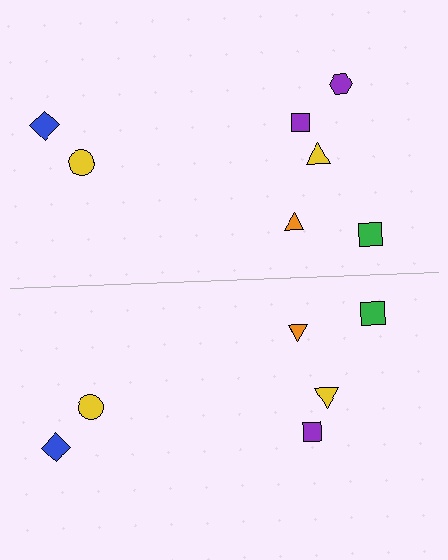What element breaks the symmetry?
A purple hexagon is missing from the bottom side.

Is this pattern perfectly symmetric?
No, the pattern is not perfectly symmetric. A purple hexagon is missing from the bottom side.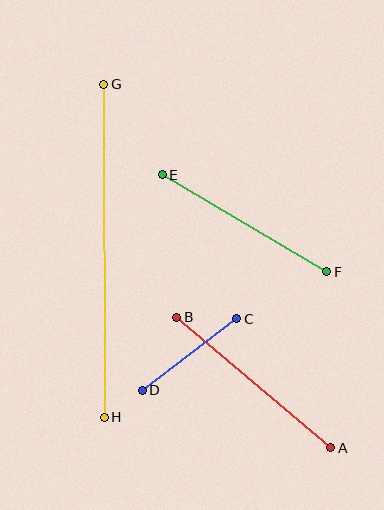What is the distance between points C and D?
The distance is approximately 118 pixels.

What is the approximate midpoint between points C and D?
The midpoint is at approximately (189, 354) pixels.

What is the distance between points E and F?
The distance is approximately 191 pixels.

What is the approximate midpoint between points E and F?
The midpoint is at approximately (245, 223) pixels.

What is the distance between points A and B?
The distance is approximately 202 pixels.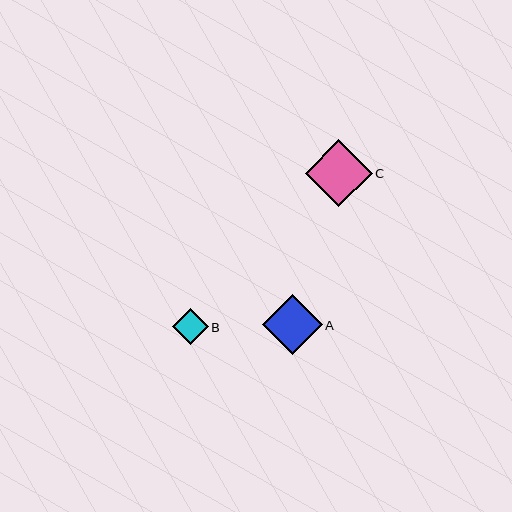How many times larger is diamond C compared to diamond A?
Diamond C is approximately 1.1 times the size of diamond A.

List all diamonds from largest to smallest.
From largest to smallest: C, A, B.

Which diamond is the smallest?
Diamond B is the smallest with a size of approximately 36 pixels.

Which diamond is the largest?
Diamond C is the largest with a size of approximately 67 pixels.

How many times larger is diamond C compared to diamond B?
Diamond C is approximately 1.9 times the size of diamond B.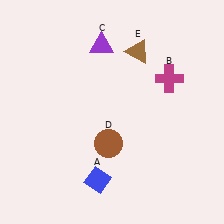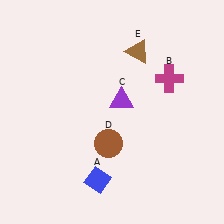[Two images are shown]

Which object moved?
The purple triangle (C) moved down.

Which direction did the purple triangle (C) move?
The purple triangle (C) moved down.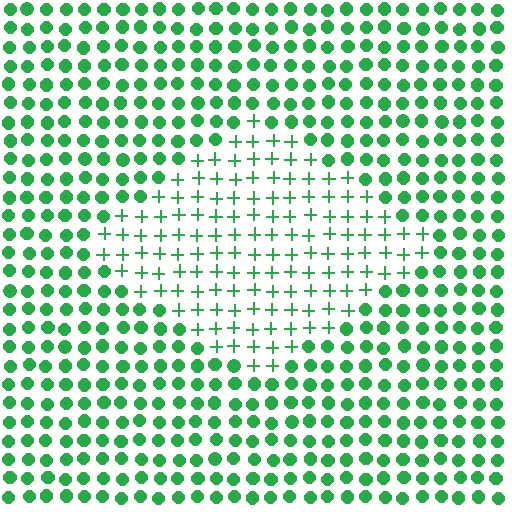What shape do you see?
I see a diamond.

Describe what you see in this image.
The image is filled with small green elements arranged in a uniform grid. A diamond-shaped region contains plus signs, while the surrounding area contains circles. The boundary is defined purely by the change in element shape.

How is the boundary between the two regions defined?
The boundary is defined by a change in element shape: plus signs inside vs. circles outside. All elements share the same color and spacing.